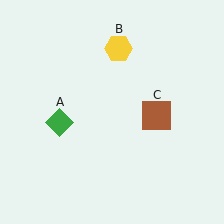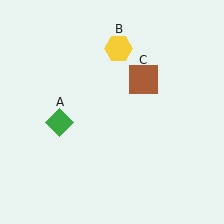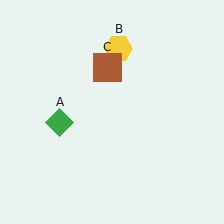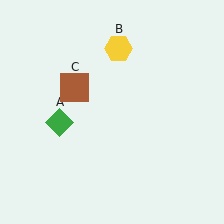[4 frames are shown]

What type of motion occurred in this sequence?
The brown square (object C) rotated counterclockwise around the center of the scene.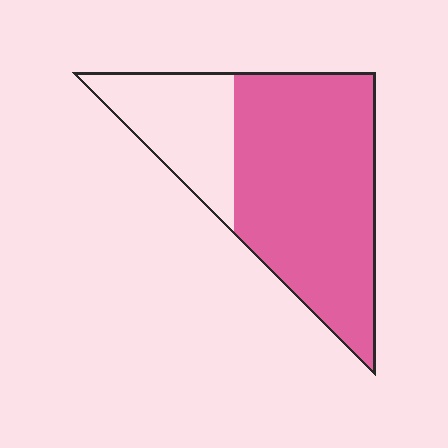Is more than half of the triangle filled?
Yes.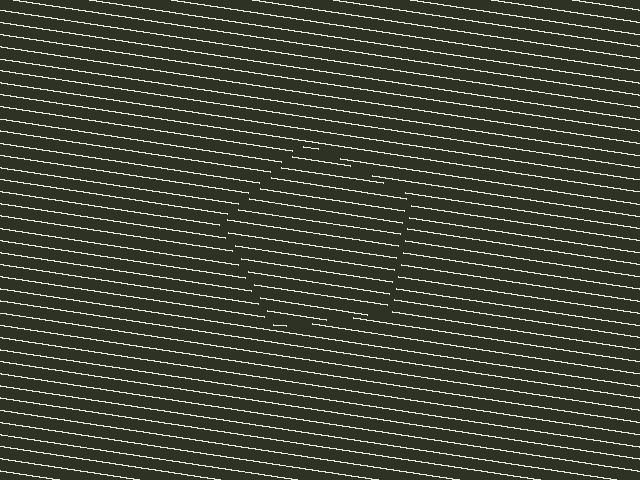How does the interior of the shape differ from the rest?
The interior of the shape contains the same grating, shifted by half a period — the contour is defined by the phase discontinuity where line-ends from the inner and outer gratings abut.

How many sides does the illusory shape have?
5 sides — the line-ends trace a pentagon.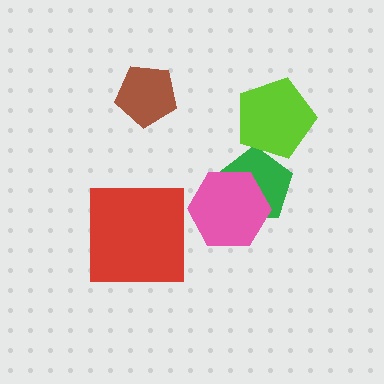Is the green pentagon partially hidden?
Yes, it is partially covered by another shape.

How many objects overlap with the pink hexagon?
1 object overlaps with the pink hexagon.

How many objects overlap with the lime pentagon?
1 object overlaps with the lime pentagon.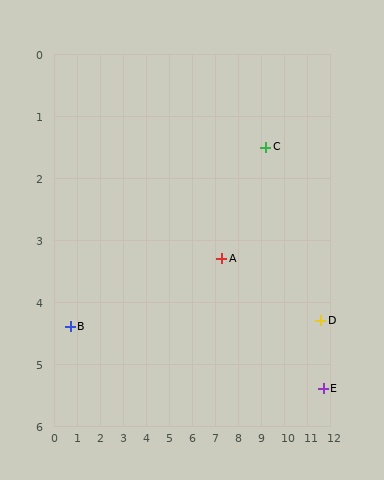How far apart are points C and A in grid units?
Points C and A are about 2.6 grid units apart.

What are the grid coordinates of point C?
Point C is at approximately (9.2, 1.5).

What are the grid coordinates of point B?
Point B is at approximately (0.7, 4.4).